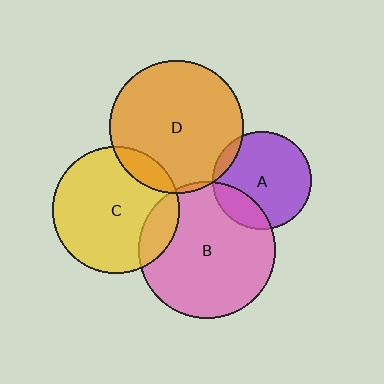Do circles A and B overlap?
Yes.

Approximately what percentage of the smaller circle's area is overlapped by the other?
Approximately 20%.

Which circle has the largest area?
Circle B (pink).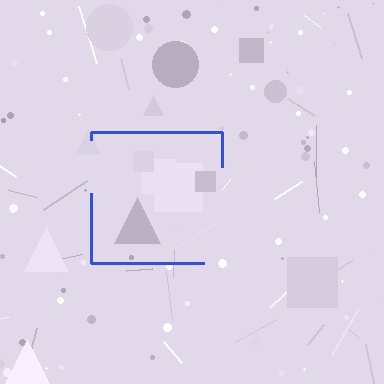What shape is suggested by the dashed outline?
The dashed outline suggests a square.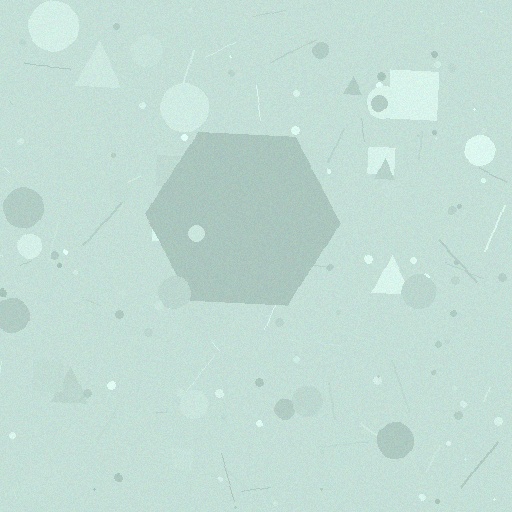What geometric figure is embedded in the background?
A hexagon is embedded in the background.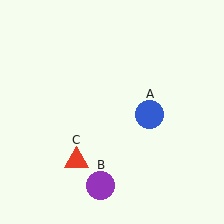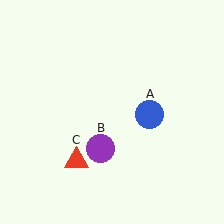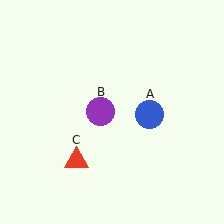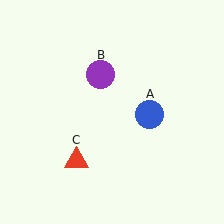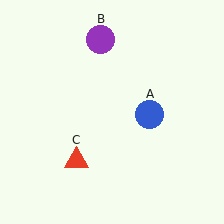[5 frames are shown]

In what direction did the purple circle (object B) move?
The purple circle (object B) moved up.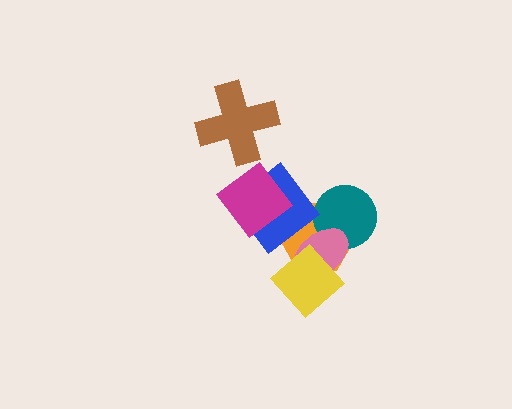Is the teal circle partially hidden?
Yes, it is partially covered by another shape.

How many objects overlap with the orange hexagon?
4 objects overlap with the orange hexagon.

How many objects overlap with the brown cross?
0 objects overlap with the brown cross.